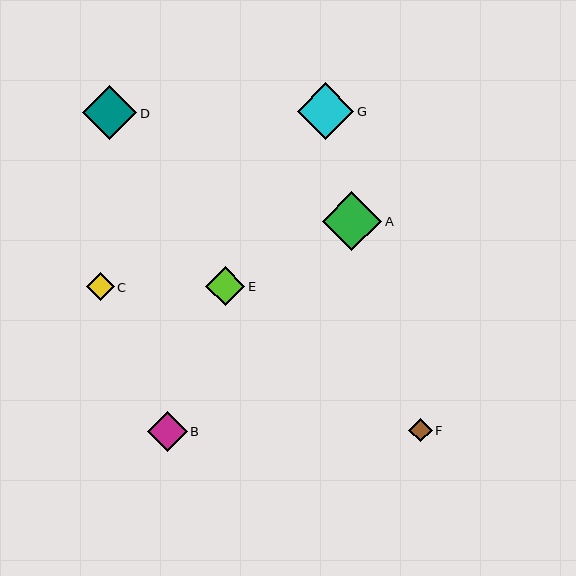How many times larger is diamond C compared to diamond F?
Diamond C is approximately 1.2 times the size of diamond F.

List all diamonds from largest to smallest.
From largest to smallest: A, G, D, B, E, C, F.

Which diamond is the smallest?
Diamond F is the smallest with a size of approximately 23 pixels.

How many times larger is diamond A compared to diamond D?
Diamond A is approximately 1.1 times the size of diamond D.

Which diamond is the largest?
Diamond A is the largest with a size of approximately 59 pixels.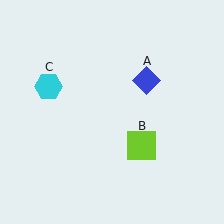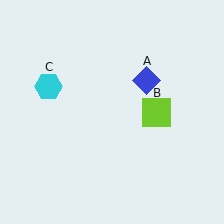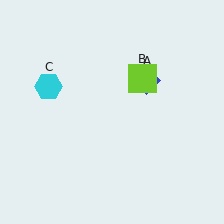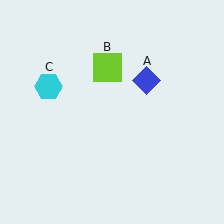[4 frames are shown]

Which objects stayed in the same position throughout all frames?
Blue diamond (object A) and cyan hexagon (object C) remained stationary.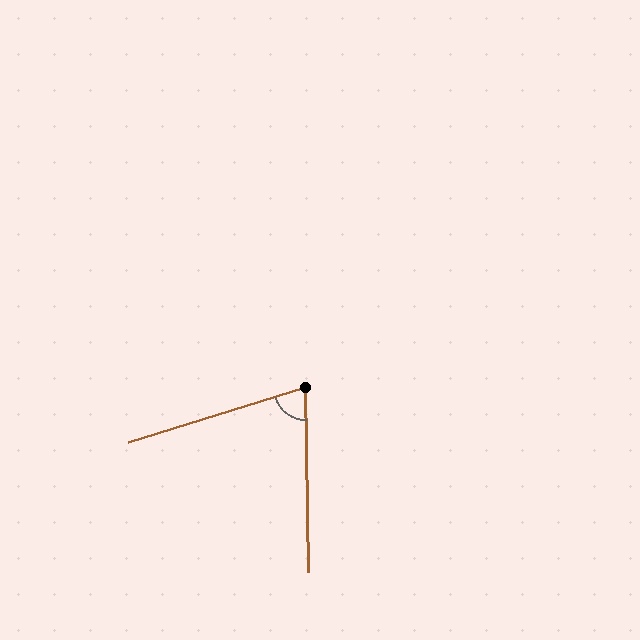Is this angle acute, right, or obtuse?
It is acute.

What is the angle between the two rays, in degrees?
Approximately 74 degrees.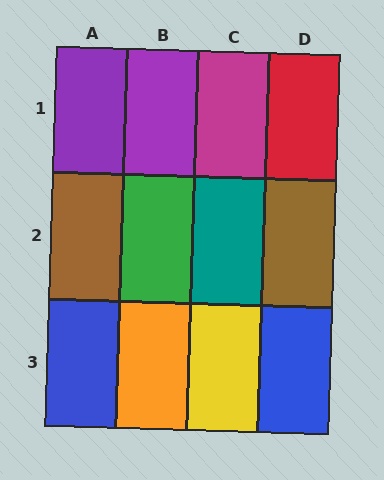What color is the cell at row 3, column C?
Yellow.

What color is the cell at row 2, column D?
Brown.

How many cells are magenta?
1 cell is magenta.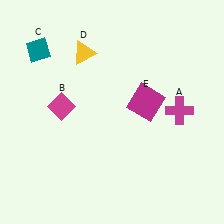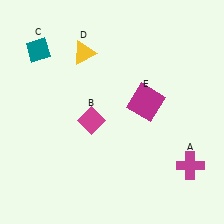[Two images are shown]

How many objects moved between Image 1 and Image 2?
2 objects moved between the two images.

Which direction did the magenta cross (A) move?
The magenta cross (A) moved down.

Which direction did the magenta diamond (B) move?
The magenta diamond (B) moved right.